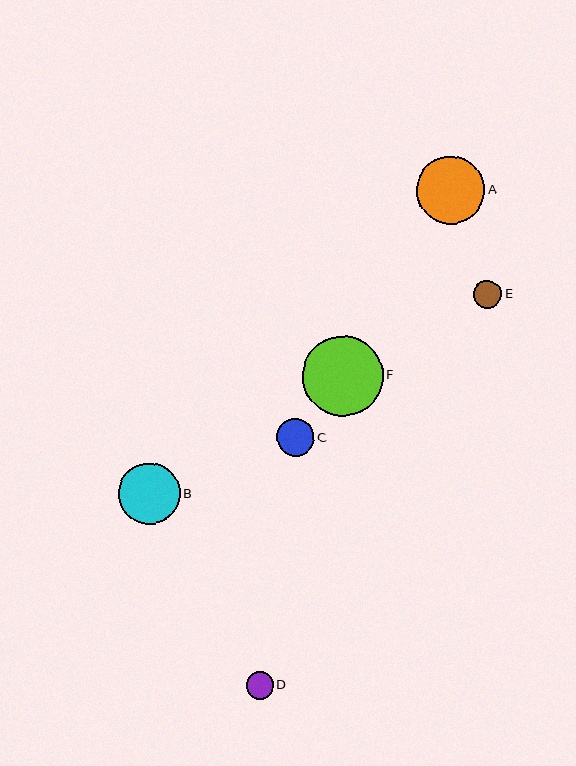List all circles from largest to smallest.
From largest to smallest: F, A, B, C, E, D.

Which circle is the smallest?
Circle D is the smallest with a size of approximately 27 pixels.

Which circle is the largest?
Circle F is the largest with a size of approximately 81 pixels.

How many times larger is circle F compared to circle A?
Circle F is approximately 1.2 times the size of circle A.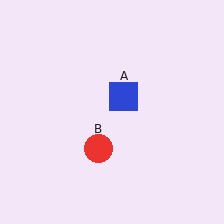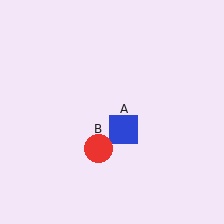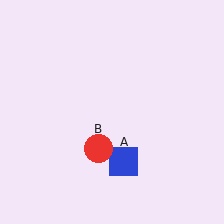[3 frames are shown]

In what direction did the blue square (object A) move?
The blue square (object A) moved down.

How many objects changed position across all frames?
1 object changed position: blue square (object A).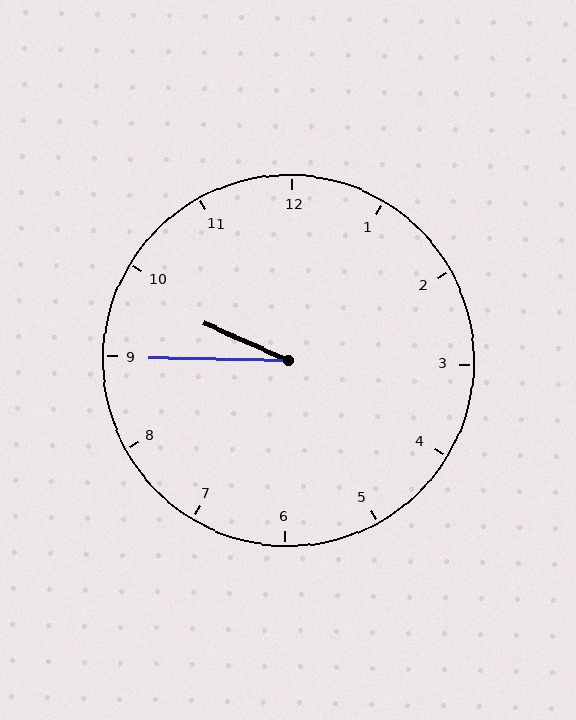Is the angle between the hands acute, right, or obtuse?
It is acute.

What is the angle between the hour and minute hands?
Approximately 22 degrees.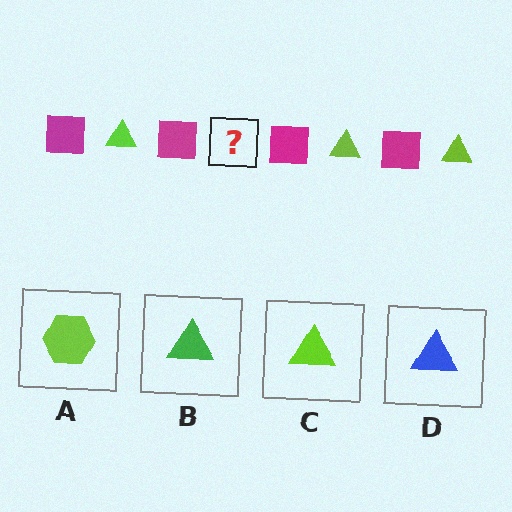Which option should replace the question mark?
Option C.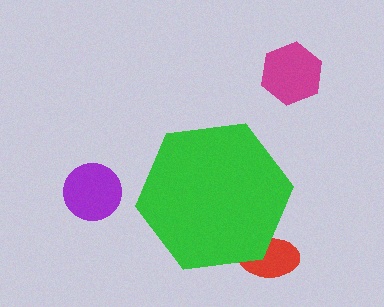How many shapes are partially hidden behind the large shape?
1 shape is partially hidden.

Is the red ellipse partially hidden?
Yes, the red ellipse is partially hidden behind the green hexagon.